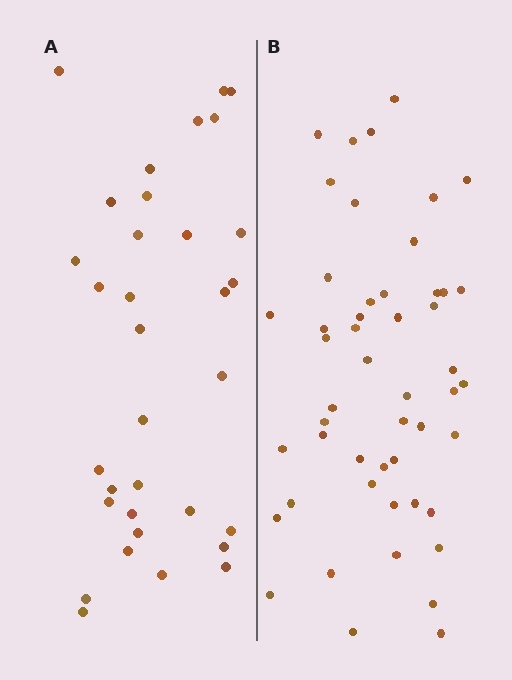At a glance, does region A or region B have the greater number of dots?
Region B (the right region) has more dots.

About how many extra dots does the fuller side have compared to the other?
Region B has approximately 15 more dots than region A.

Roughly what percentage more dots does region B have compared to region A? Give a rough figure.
About 50% more.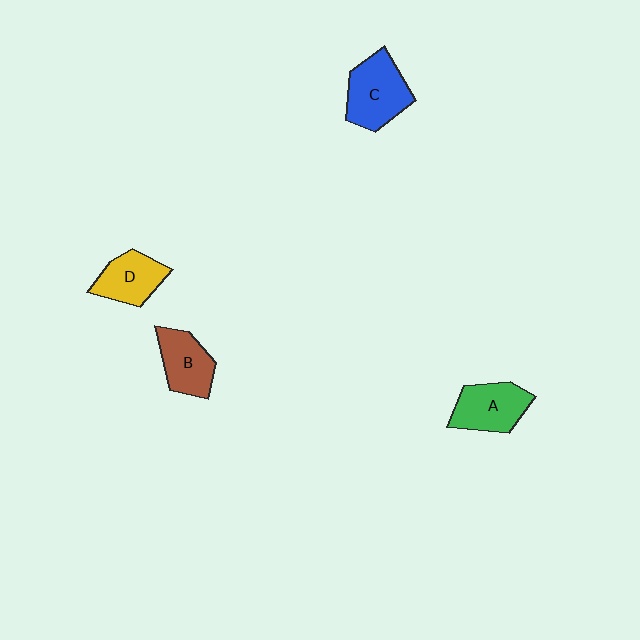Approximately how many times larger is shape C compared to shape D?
Approximately 1.3 times.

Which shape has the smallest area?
Shape D (yellow).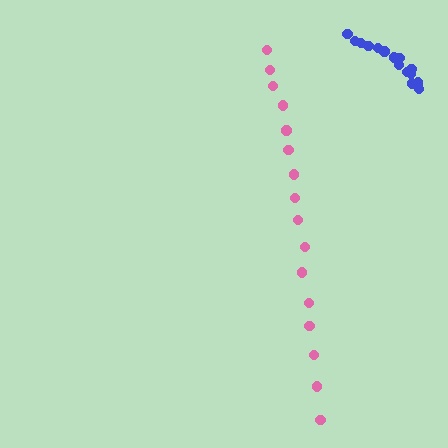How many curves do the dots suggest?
There are 2 distinct paths.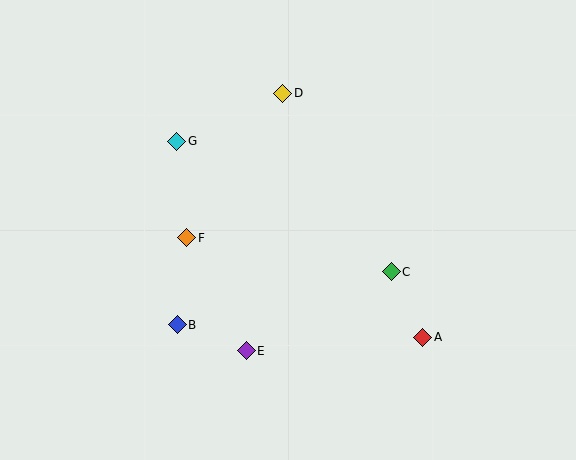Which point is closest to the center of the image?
Point F at (187, 238) is closest to the center.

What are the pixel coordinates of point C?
Point C is at (391, 272).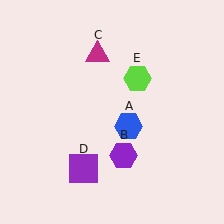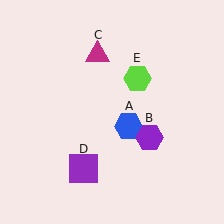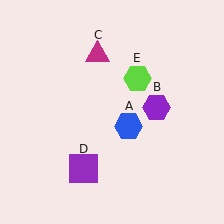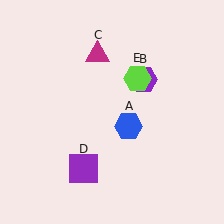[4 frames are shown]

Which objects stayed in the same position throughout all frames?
Blue hexagon (object A) and magenta triangle (object C) and purple square (object D) and lime hexagon (object E) remained stationary.